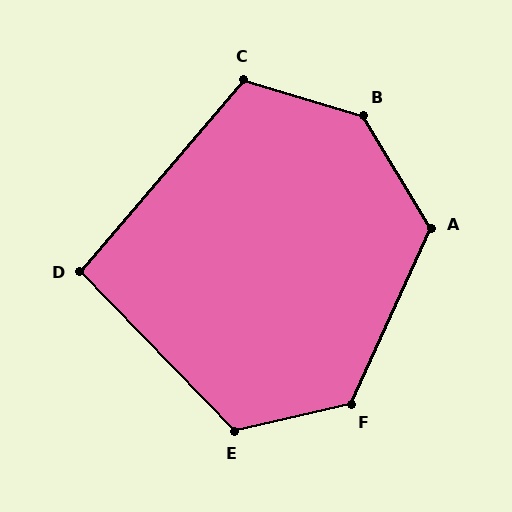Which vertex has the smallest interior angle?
D, at approximately 95 degrees.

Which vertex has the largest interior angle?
B, at approximately 137 degrees.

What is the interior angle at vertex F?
Approximately 127 degrees (obtuse).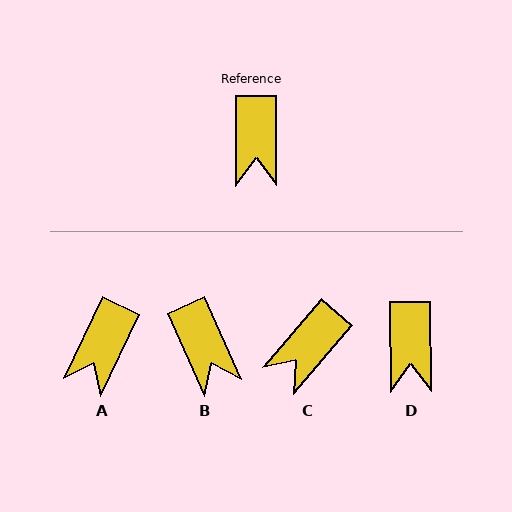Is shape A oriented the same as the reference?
No, it is off by about 26 degrees.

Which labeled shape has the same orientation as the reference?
D.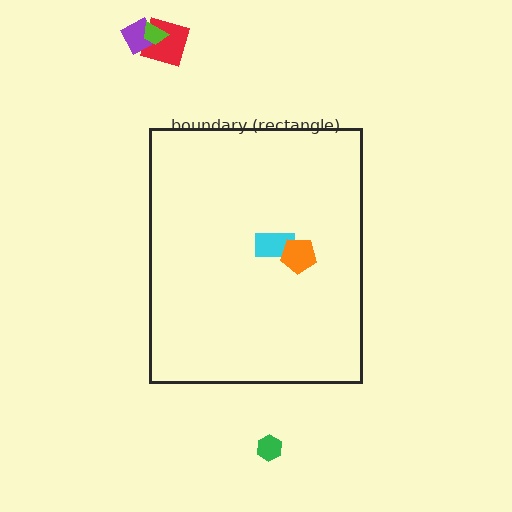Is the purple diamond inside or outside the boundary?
Outside.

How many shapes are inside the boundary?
2 inside, 4 outside.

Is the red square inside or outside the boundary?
Outside.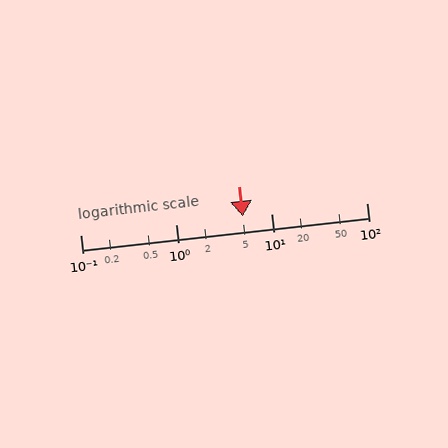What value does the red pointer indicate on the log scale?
The pointer indicates approximately 5.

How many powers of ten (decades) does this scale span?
The scale spans 3 decades, from 0.1 to 100.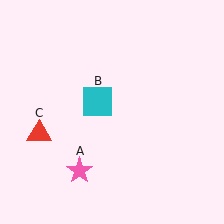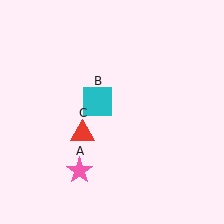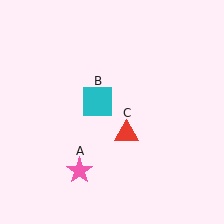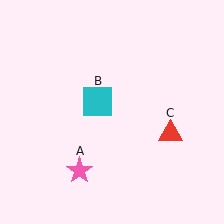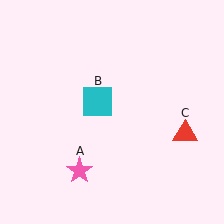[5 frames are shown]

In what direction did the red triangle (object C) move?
The red triangle (object C) moved right.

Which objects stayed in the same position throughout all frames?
Pink star (object A) and cyan square (object B) remained stationary.